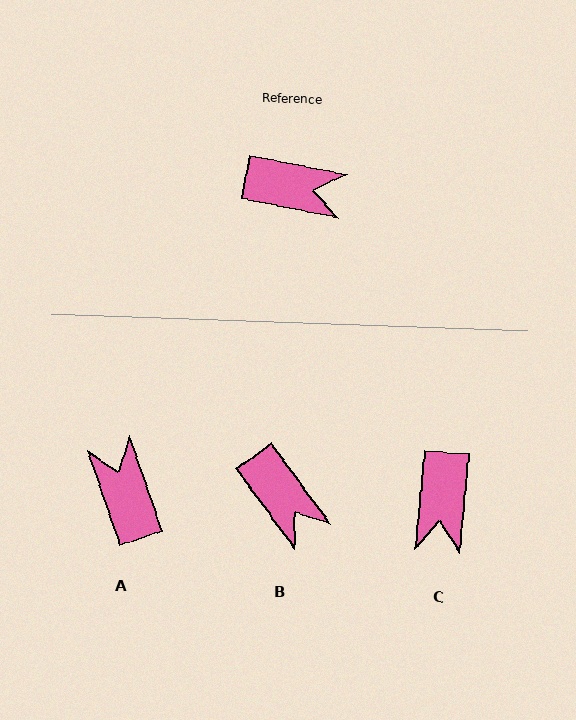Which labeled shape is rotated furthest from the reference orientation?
A, about 120 degrees away.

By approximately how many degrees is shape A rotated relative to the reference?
Approximately 120 degrees counter-clockwise.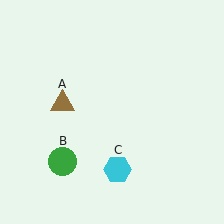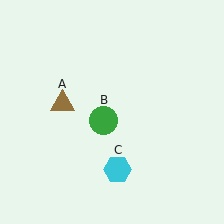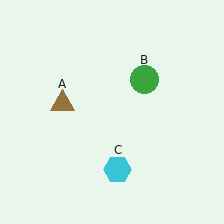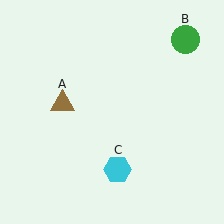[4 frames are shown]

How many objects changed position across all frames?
1 object changed position: green circle (object B).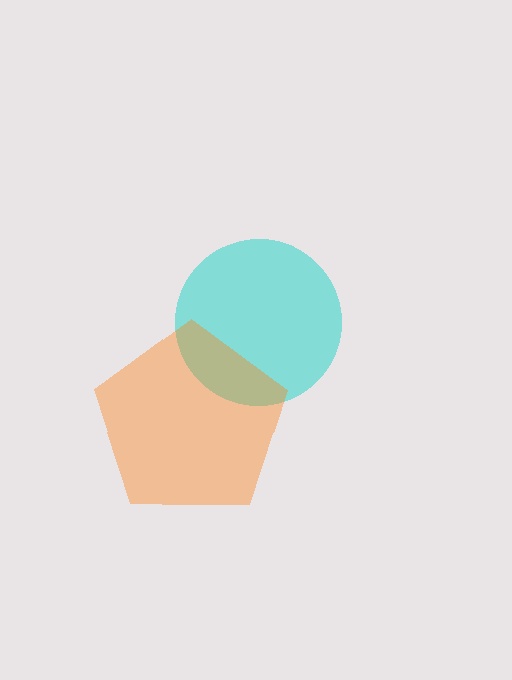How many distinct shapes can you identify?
There are 2 distinct shapes: a cyan circle, an orange pentagon.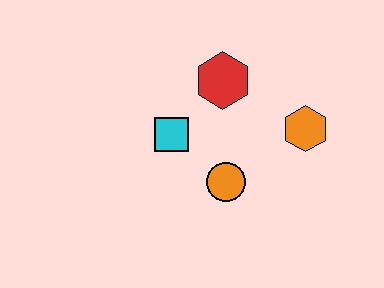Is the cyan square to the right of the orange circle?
No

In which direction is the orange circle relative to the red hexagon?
The orange circle is below the red hexagon.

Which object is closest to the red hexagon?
The cyan square is closest to the red hexagon.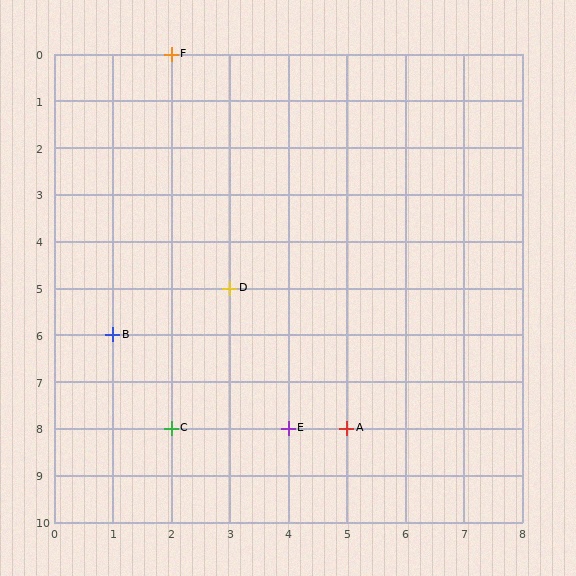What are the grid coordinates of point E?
Point E is at grid coordinates (4, 8).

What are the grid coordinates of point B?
Point B is at grid coordinates (1, 6).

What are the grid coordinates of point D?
Point D is at grid coordinates (3, 5).